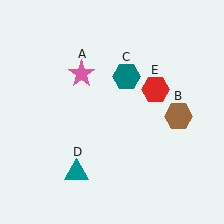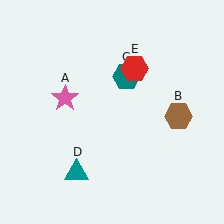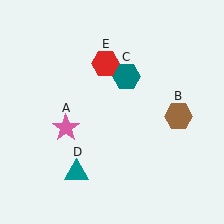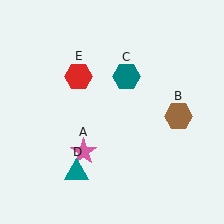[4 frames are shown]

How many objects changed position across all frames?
2 objects changed position: pink star (object A), red hexagon (object E).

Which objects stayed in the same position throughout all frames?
Brown hexagon (object B) and teal hexagon (object C) and teal triangle (object D) remained stationary.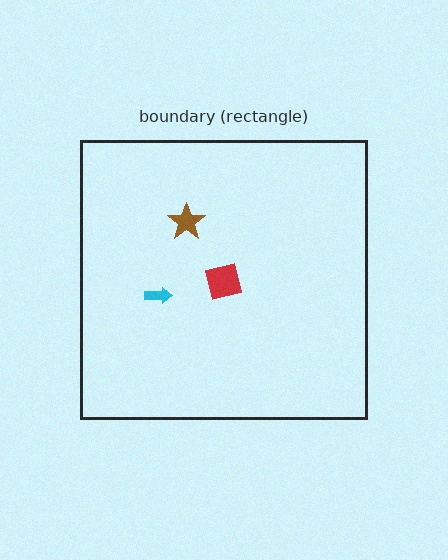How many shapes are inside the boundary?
3 inside, 0 outside.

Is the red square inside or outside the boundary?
Inside.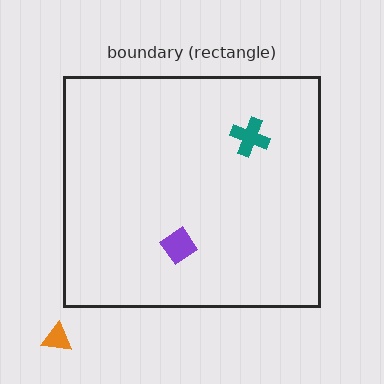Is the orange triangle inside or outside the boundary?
Outside.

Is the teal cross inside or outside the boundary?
Inside.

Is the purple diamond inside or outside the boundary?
Inside.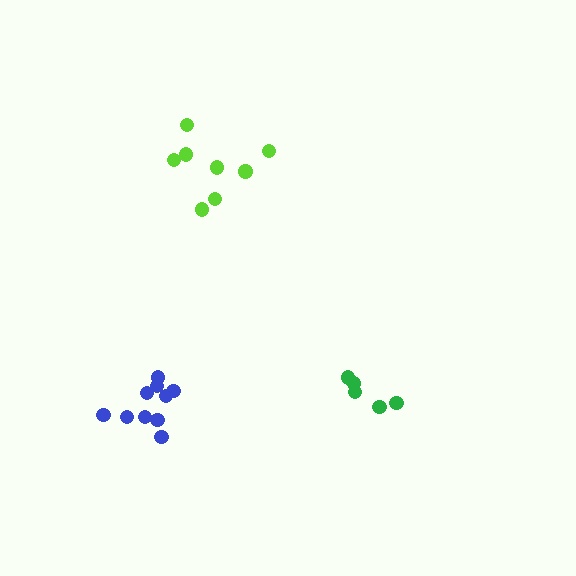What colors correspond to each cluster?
The clusters are colored: green, blue, lime.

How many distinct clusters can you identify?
There are 3 distinct clusters.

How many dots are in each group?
Group 1: 5 dots, Group 2: 10 dots, Group 3: 8 dots (23 total).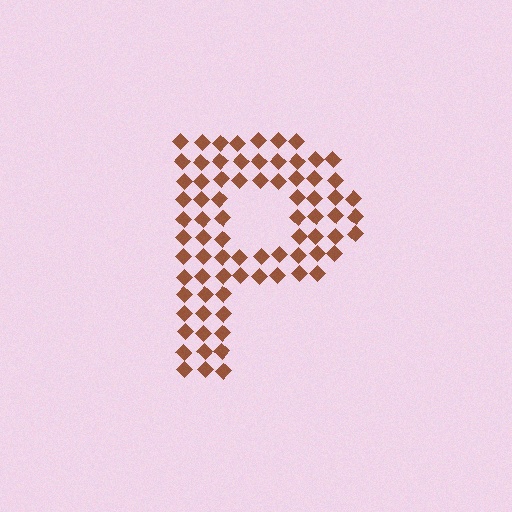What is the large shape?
The large shape is the letter P.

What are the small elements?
The small elements are diamonds.